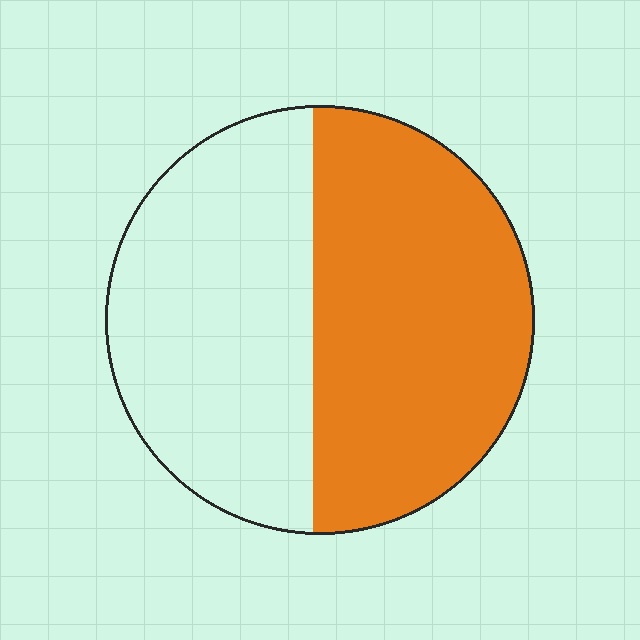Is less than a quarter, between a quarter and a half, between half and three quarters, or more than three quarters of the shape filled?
Between half and three quarters.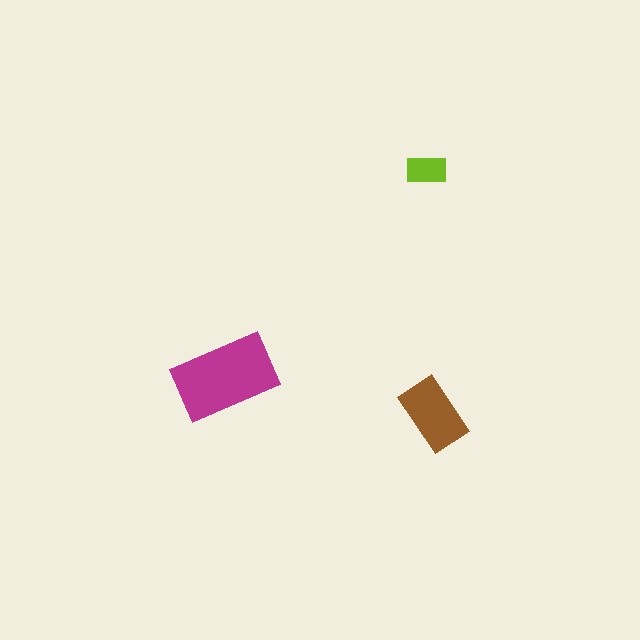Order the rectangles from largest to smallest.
the magenta one, the brown one, the lime one.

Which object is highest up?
The lime rectangle is topmost.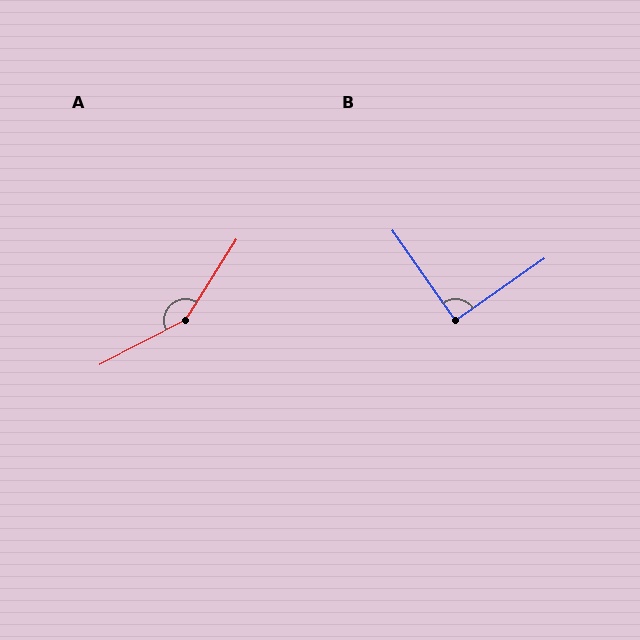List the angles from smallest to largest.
B (90°), A (150°).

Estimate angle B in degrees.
Approximately 90 degrees.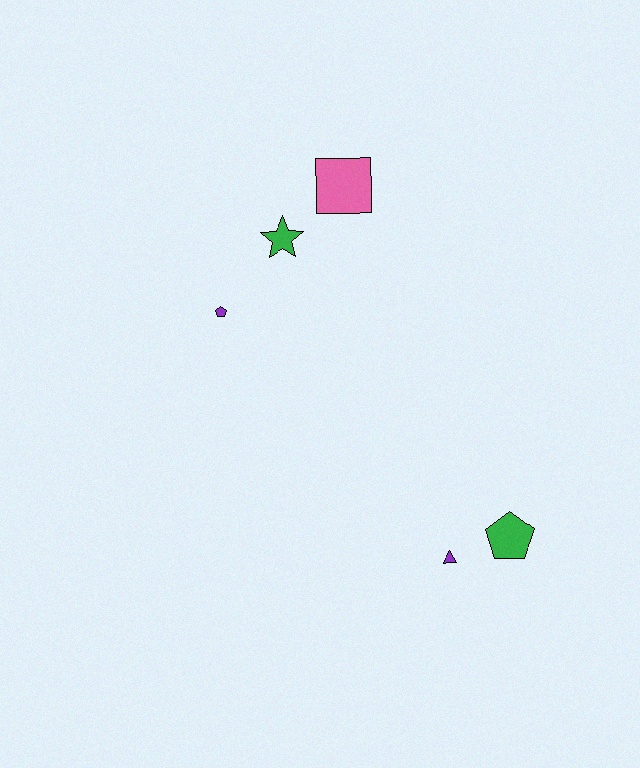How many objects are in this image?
There are 5 objects.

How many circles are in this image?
There are no circles.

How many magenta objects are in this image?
There are no magenta objects.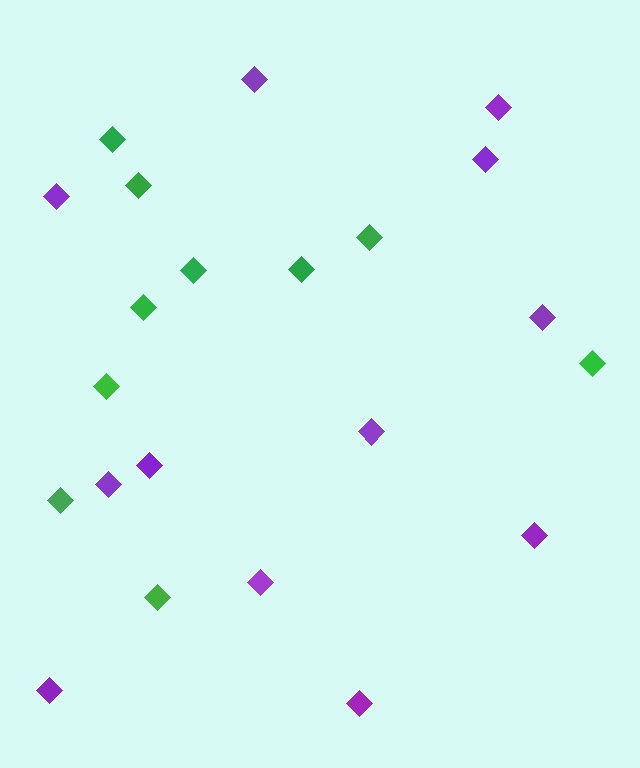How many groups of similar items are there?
There are 2 groups: one group of purple diamonds (12) and one group of green diamonds (10).